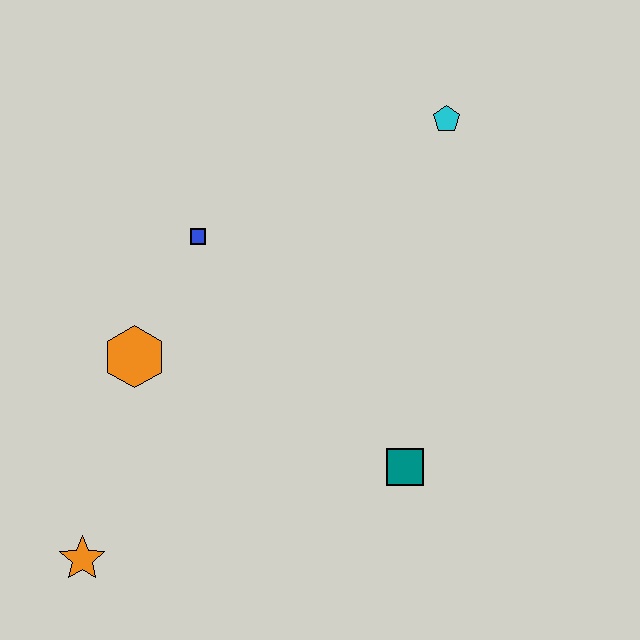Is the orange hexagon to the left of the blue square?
Yes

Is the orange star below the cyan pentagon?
Yes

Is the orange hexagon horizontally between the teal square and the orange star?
Yes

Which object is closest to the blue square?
The orange hexagon is closest to the blue square.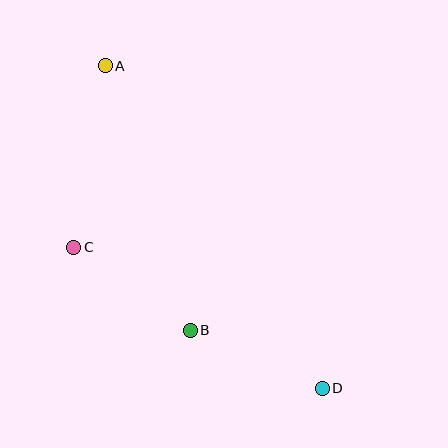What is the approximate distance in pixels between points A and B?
The distance between A and B is approximately 278 pixels.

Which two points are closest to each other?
Points B and C are closest to each other.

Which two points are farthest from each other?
Points A and D are farthest from each other.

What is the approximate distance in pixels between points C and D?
The distance between C and D is approximately 286 pixels.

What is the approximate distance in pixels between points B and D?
The distance between B and D is approximately 144 pixels.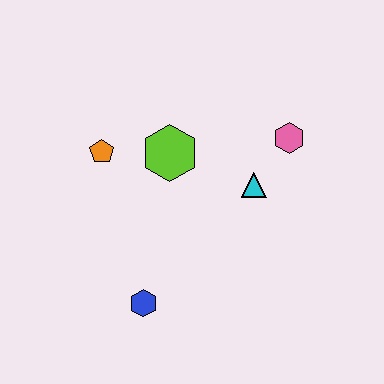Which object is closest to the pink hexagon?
The cyan triangle is closest to the pink hexagon.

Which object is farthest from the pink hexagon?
The blue hexagon is farthest from the pink hexagon.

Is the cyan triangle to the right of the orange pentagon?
Yes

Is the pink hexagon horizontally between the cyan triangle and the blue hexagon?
No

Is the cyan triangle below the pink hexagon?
Yes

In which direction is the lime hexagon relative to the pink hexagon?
The lime hexagon is to the left of the pink hexagon.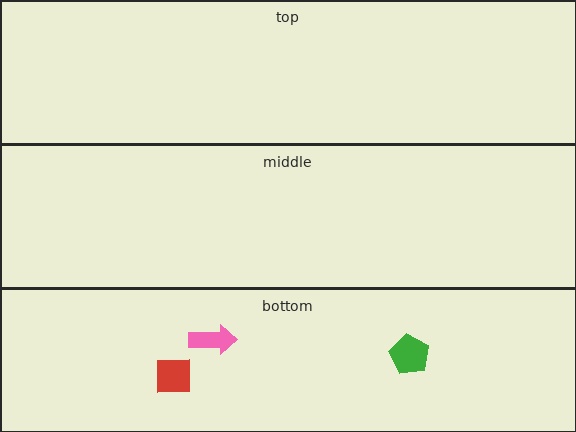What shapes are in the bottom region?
The green pentagon, the red square, the pink arrow.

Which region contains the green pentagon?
The bottom region.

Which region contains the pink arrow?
The bottom region.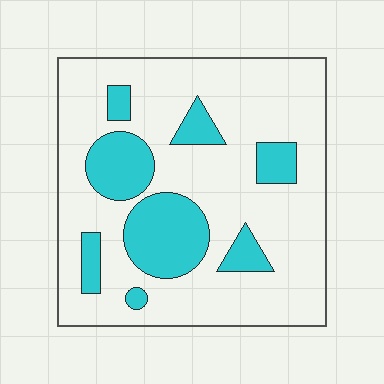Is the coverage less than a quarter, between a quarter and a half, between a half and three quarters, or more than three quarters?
Less than a quarter.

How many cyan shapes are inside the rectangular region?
8.